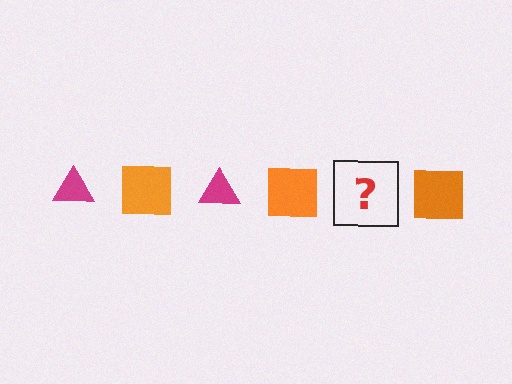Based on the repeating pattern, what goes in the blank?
The blank should be a magenta triangle.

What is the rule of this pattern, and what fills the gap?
The rule is that the pattern alternates between magenta triangle and orange square. The gap should be filled with a magenta triangle.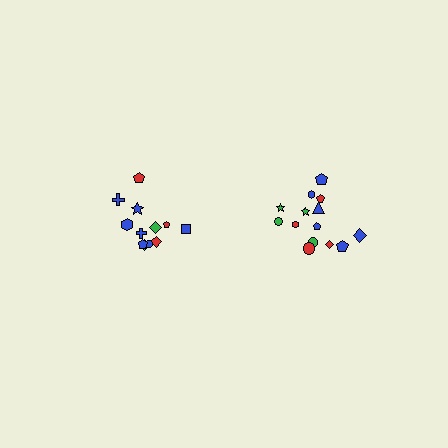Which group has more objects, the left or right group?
The right group.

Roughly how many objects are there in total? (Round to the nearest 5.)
Roughly 25 objects in total.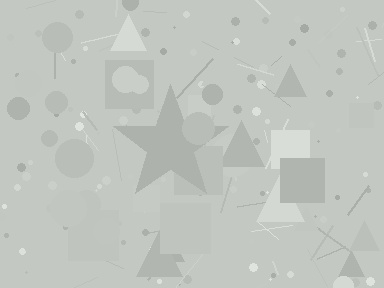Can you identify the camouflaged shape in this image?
The camouflaged shape is a star.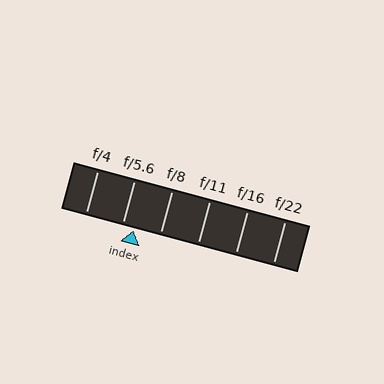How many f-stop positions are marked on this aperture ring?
There are 6 f-stop positions marked.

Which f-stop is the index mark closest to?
The index mark is closest to f/5.6.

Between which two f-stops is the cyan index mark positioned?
The index mark is between f/5.6 and f/8.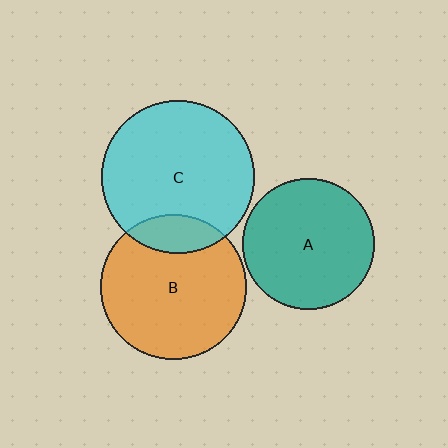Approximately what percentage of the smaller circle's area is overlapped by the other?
Approximately 15%.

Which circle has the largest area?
Circle C (cyan).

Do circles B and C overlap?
Yes.